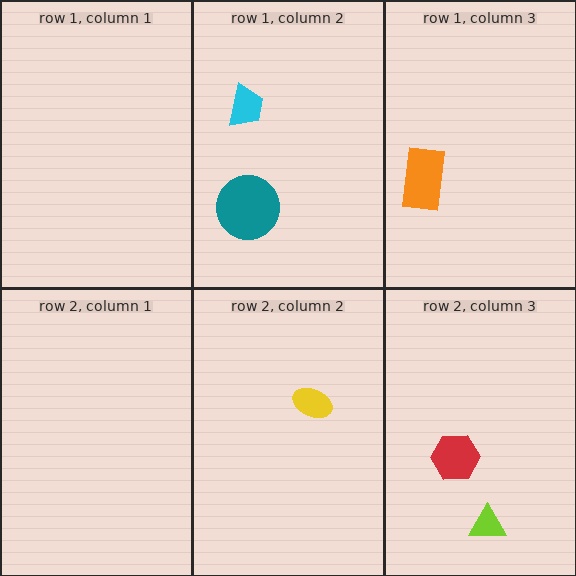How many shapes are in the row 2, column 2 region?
1.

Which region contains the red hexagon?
The row 2, column 3 region.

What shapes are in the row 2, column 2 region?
The yellow ellipse.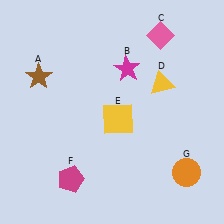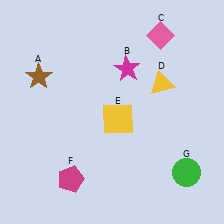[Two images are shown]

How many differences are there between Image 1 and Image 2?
There is 1 difference between the two images.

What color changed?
The circle (G) changed from orange in Image 1 to green in Image 2.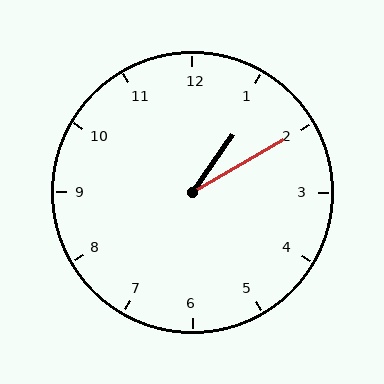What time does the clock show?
1:10.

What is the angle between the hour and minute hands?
Approximately 25 degrees.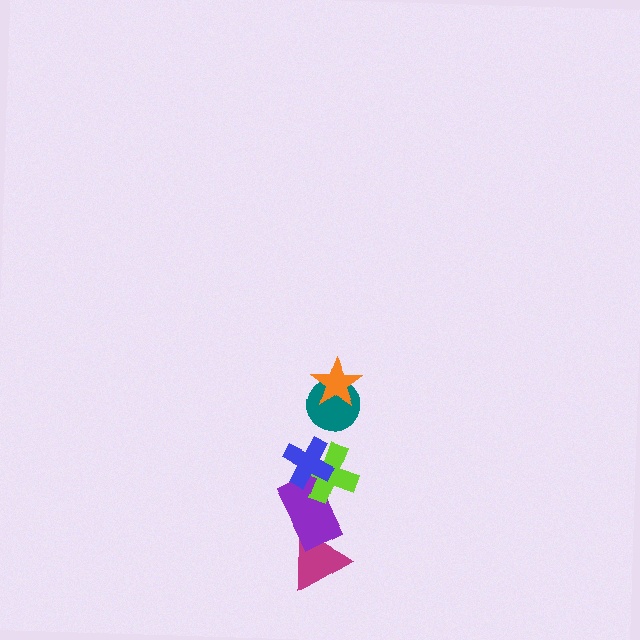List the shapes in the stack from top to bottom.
From top to bottom: the orange star, the teal circle, the blue cross, the lime cross, the purple rectangle, the magenta triangle.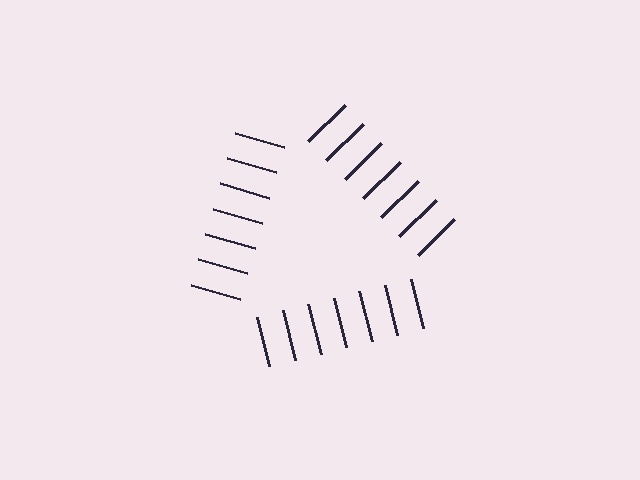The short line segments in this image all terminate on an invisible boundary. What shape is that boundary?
An illusory triangle — the line segments terminate on its edges but no continuous stroke is drawn.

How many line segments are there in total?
21 — 7 along each of the 3 edges.